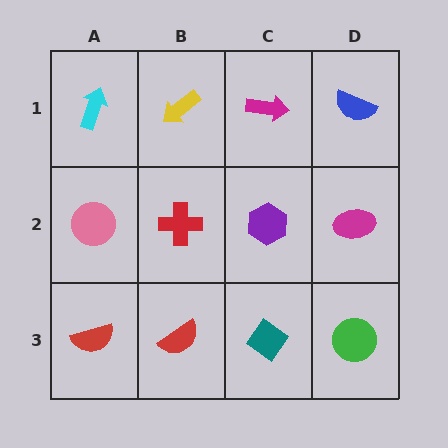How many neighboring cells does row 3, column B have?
3.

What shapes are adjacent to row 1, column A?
A pink circle (row 2, column A), a yellow arrow (row 1, column B).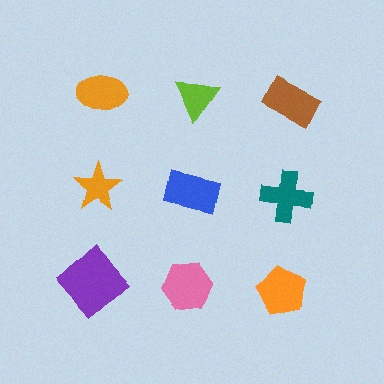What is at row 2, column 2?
A blue rectangle.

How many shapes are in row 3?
3 shapes.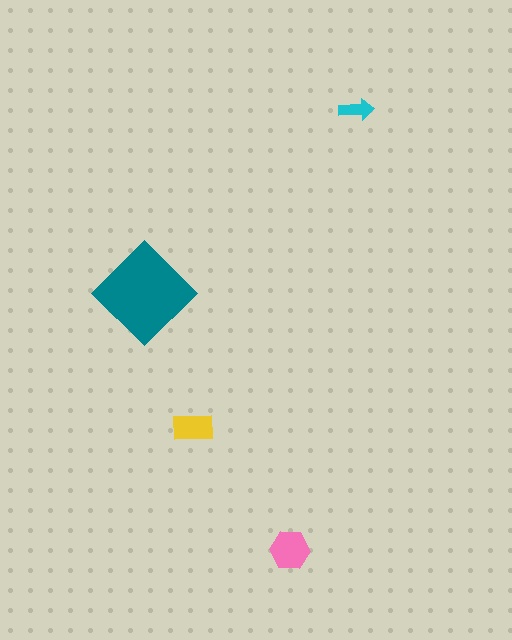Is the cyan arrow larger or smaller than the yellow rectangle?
Smaller.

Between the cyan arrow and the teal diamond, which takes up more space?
The teal diamond.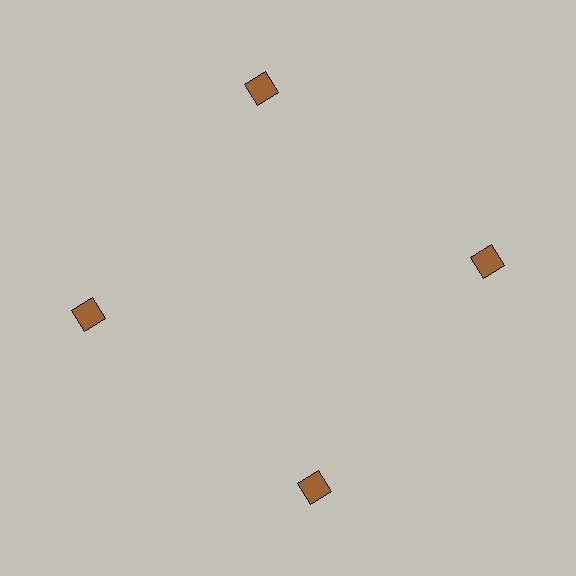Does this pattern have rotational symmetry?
Yes, this pattern has 4-fold rotational symmetry. It looks the same after rotating 90 degrees around the center.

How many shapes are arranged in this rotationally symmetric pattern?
There are 4 shapes, arranged in 4 groups of 1.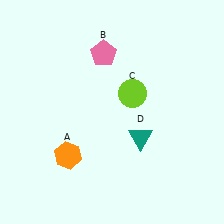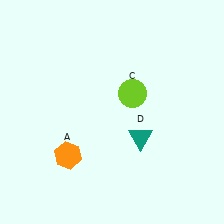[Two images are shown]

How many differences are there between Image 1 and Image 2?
There is 1 difference between the two images.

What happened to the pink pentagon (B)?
The pink pentagon (B) was removed in Image 2. It was in the top-left area of Image 1.